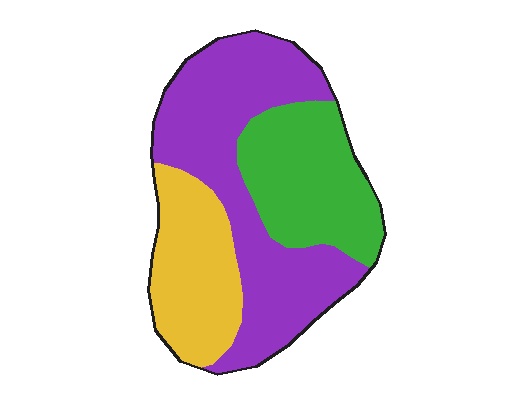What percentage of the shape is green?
Green covers 28% of the shape.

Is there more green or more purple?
Purple.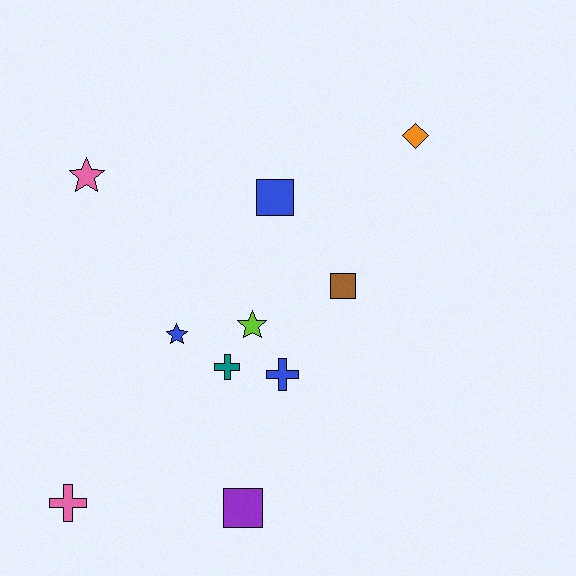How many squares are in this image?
There are 3 squares.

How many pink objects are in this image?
There are 2 pink objects.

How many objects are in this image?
There are 10 objects.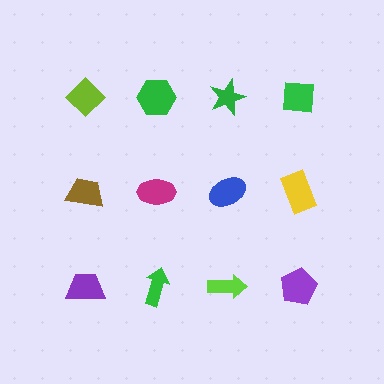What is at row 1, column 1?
A lime diamond.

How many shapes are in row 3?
4 shapes.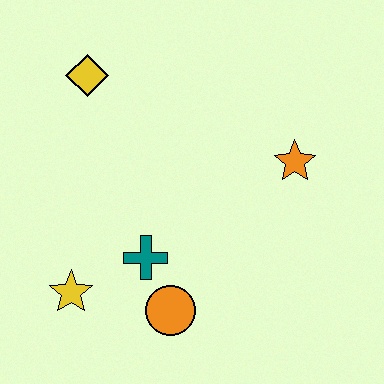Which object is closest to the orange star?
The teal cross is closest to the orange star.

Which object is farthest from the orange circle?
The yellow diamond is farthest from the orange circle.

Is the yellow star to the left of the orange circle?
Yes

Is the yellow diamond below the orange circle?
No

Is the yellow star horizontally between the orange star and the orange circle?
No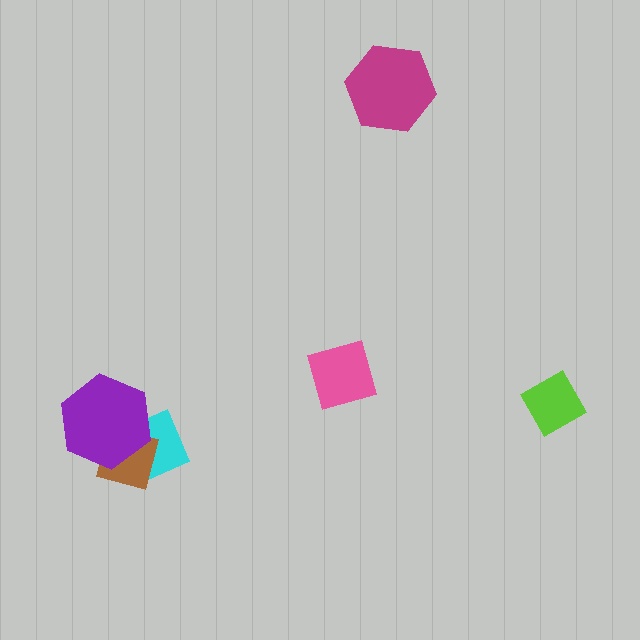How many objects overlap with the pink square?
0 objects overlap with the pink square.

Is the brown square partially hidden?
Yes, it is partially covered by another shape.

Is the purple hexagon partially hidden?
No, no other shape covers it.